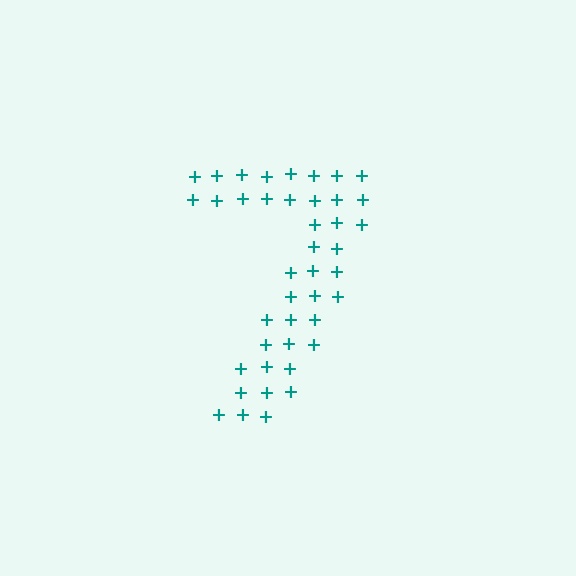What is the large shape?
The large shape is the digit 7.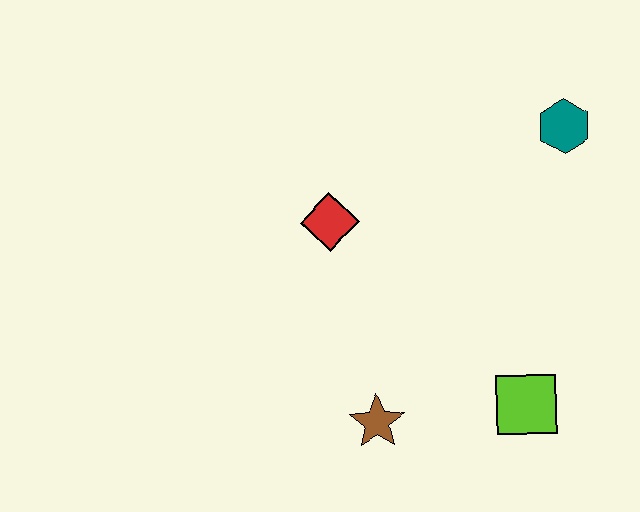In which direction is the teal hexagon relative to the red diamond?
The teal hexagon is to the right of the red diamond.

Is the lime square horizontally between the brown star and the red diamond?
No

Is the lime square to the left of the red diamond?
No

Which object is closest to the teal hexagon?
The red diamond is closest to the teal hexagon.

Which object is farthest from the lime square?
The teal hexagon is farthest from the lime square.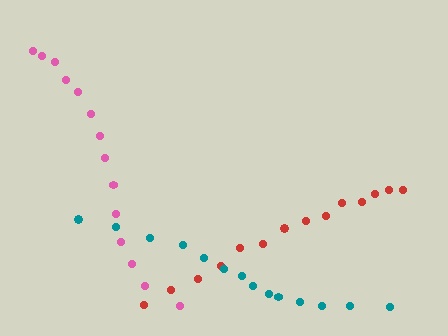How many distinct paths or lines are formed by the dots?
There are 3 distinct paths.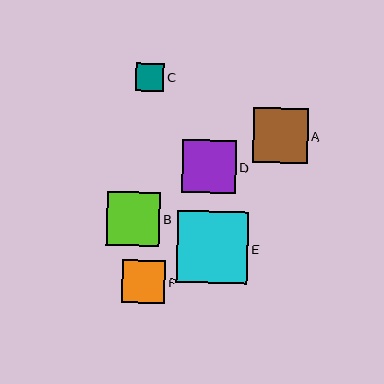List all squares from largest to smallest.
From largest to smallest: E, A, B, D, F, C.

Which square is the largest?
Square E is the largest with a size of approximately 72 pixels.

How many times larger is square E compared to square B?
Square E is approximately 1.3 times the size of square B.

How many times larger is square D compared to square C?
Square D is approximately 1.9 times the size of square C.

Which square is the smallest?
Square C is the smallest with a size of approximately 28 pixels.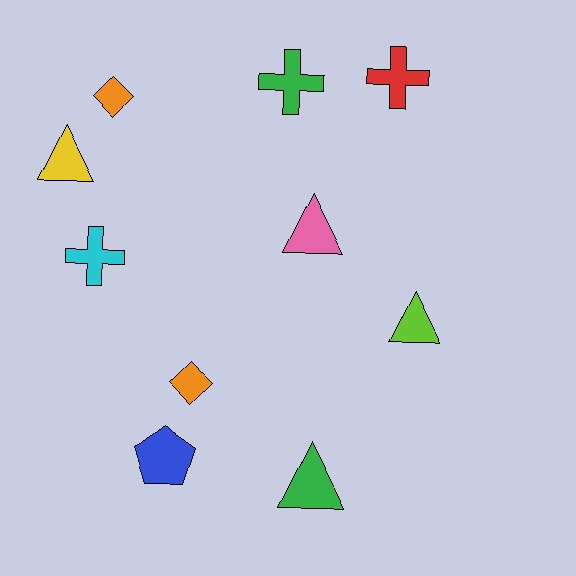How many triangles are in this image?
There are 4 triangles.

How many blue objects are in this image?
There is 1 blue object.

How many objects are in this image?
There are 10 objects.